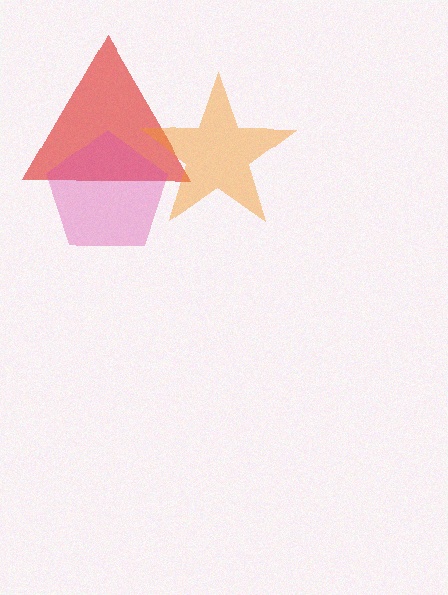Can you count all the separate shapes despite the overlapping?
Yes, there are 3 separate shapes.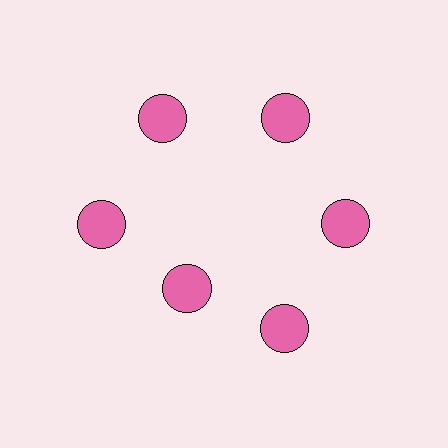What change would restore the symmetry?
The symmetry would be restored by moving it outward, back onto the ring so that all 6 circles sit at equal angles and equal distance from the center.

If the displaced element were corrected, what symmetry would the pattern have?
It would have 6-fold rotational symmetry — the pattern would map onto itself every 60 degrees.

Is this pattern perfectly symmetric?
No. The 6 pink circles are arranged in a ring, but one element near the 7 o'clock position is pulled inward toward the center, breaking the 6-fold rotational symmetry.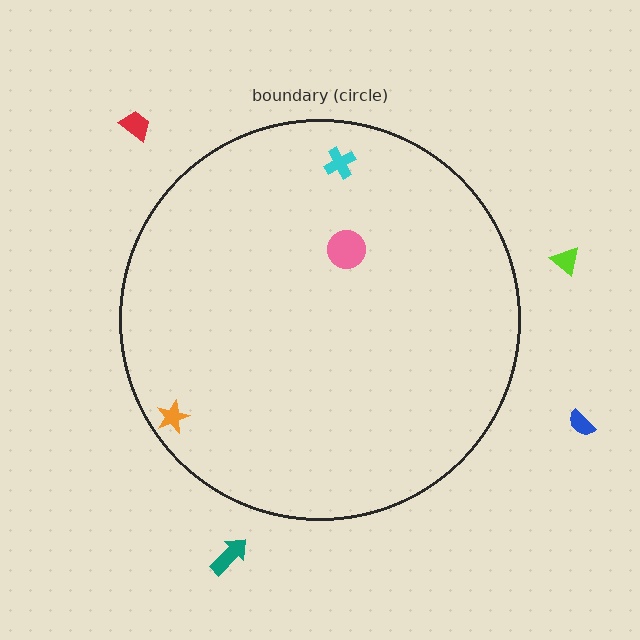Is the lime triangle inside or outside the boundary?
Outside.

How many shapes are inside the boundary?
3 inside, 4 outside.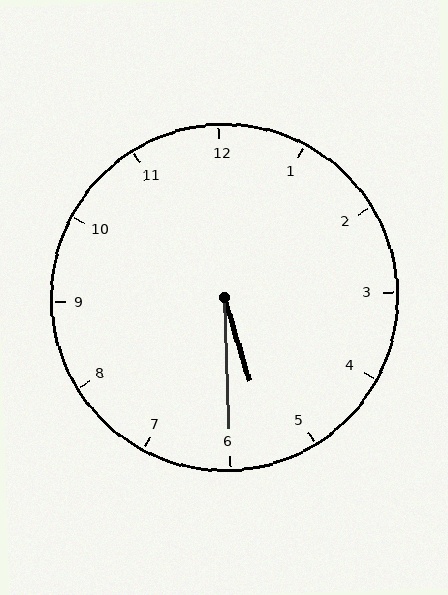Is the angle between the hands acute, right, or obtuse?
It is acute.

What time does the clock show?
5:30.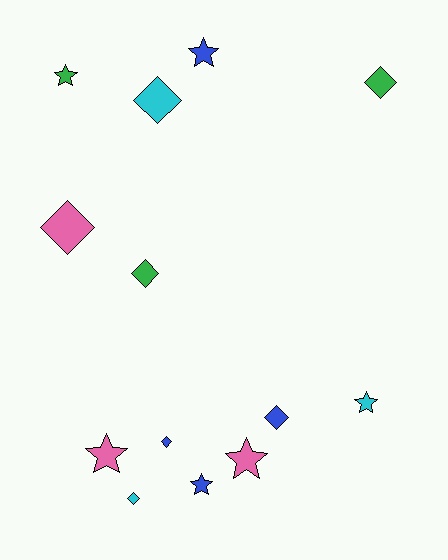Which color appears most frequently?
Blue, with 4 objects.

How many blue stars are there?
There are 2 blue stars.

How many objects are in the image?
There are 13 objects.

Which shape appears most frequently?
Diamond, with 7 objects.